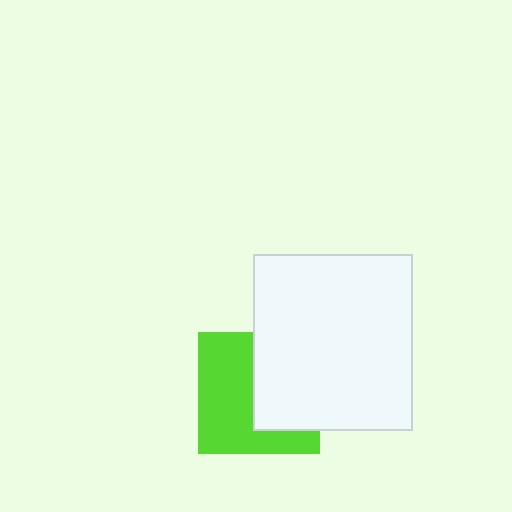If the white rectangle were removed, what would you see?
You would see the complete lime square.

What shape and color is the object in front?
The object in front is a white rectangle.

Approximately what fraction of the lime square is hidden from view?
Roughly 44% of the lime square is hidden behind the white rectangle.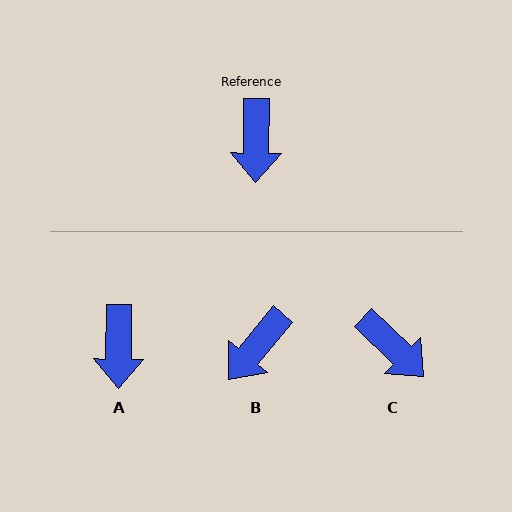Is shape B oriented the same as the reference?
No, it is off by about 39 degrees.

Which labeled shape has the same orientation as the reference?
A.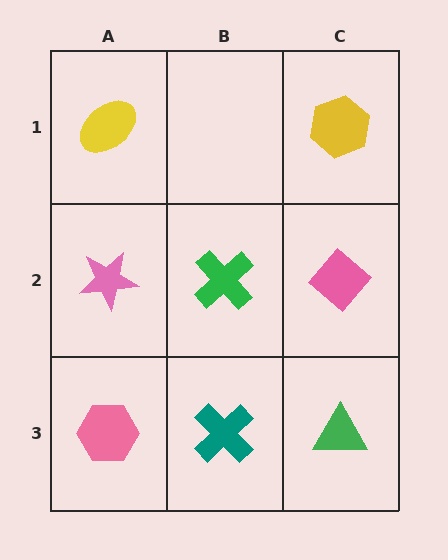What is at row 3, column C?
A green triangle.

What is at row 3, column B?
A teal cross.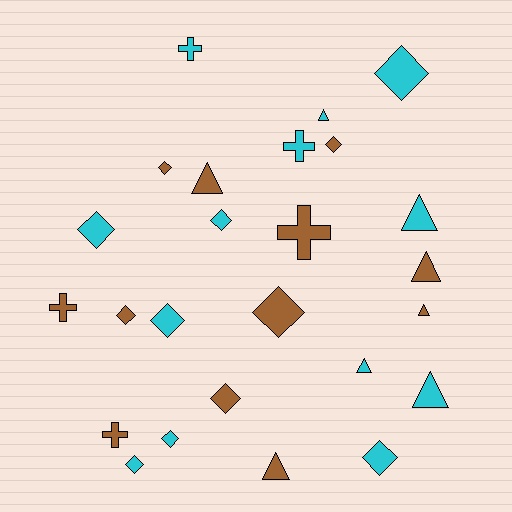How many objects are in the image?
There are 25 objects.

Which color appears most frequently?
Cyan, with 13 objects.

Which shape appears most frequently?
Diamond, with 12 objects.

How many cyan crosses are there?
There are 2 cyan crosses.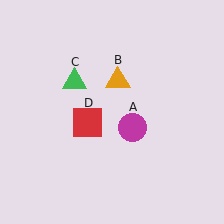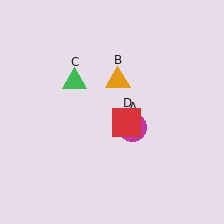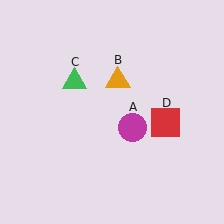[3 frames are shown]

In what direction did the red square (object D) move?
The red square (object D) moved right.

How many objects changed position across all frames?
1 object changed position: red square (object D).